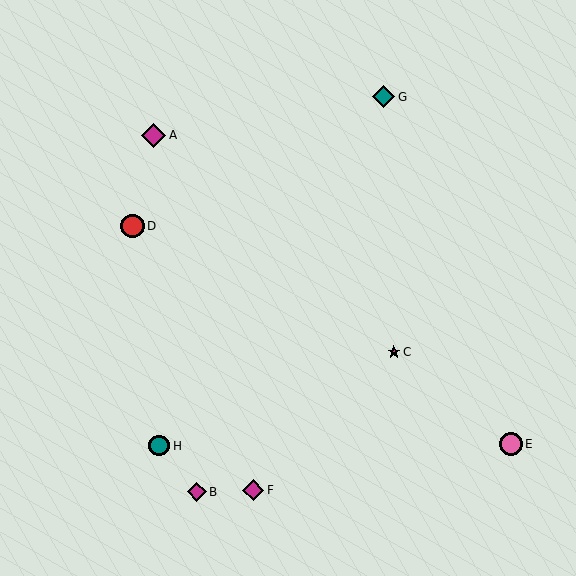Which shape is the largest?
The magenta diamond (labeled A) is the largest.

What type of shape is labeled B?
Shape B is a magenta diamond.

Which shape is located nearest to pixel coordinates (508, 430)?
The pink circle (labeled E) at (511, 444) is nearest to that location.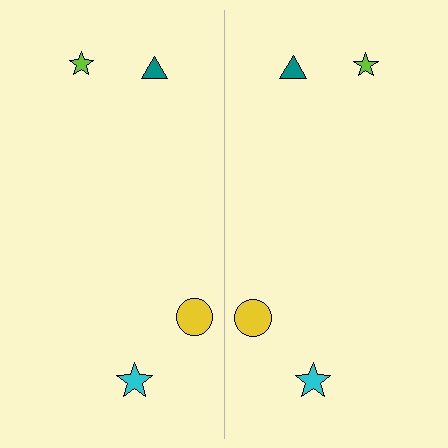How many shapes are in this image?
There are 8 shapes in this image.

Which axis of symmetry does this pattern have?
The pattern has a vertical axis of symmetry running through the center of the image.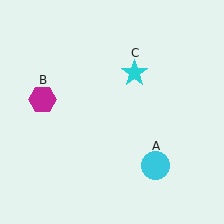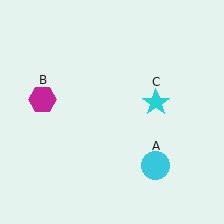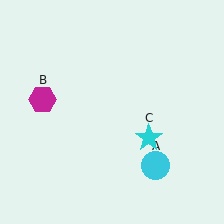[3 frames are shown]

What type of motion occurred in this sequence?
The cyan star (object C) rotated clockwise around the center of the scene.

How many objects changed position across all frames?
1 object changed position: cyan star (object C).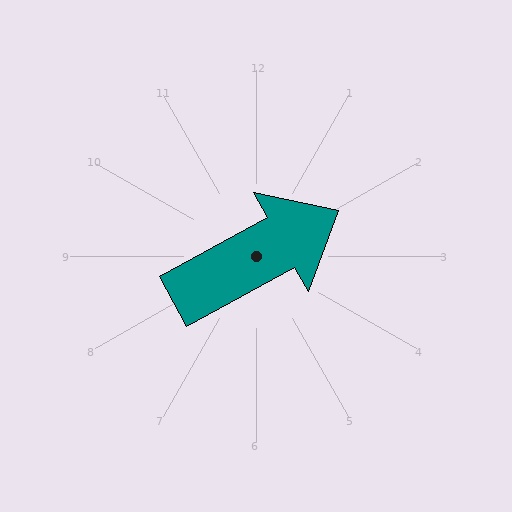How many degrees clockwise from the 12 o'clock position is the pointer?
Approximately 61 degrees.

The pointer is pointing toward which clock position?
Roughly 2 o'clock.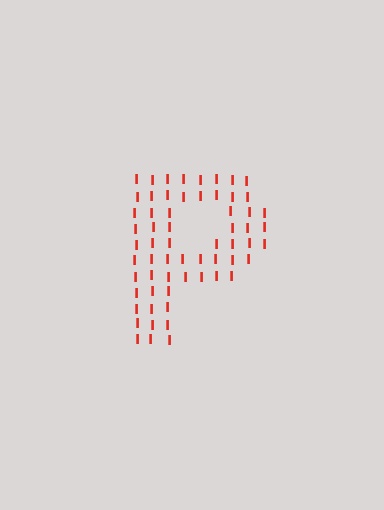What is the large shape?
The large shape is the letter P.